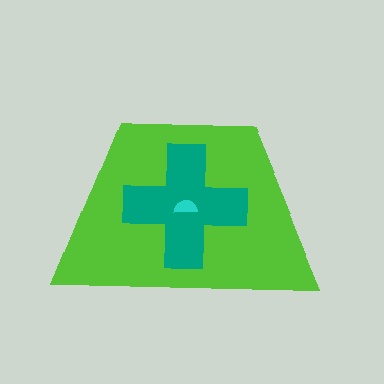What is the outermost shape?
The lime trapezoid.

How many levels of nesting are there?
3.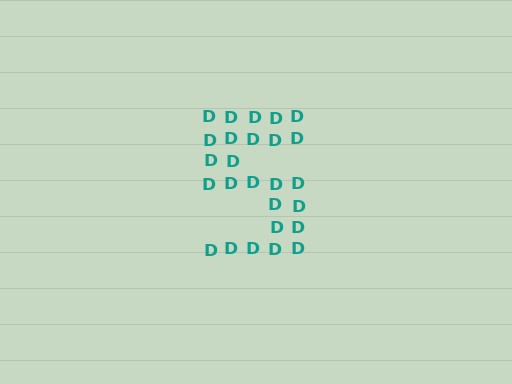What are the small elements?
The small elements are letter D's.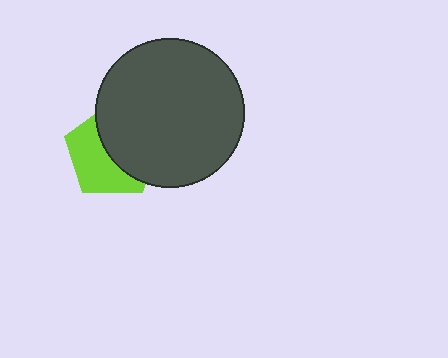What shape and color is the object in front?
The object in front is a dark gray circle.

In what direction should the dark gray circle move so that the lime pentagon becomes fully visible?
The dark gray circle should move right. That is the shortest direction to clear the overlap and leave the lime pentagon fully visible.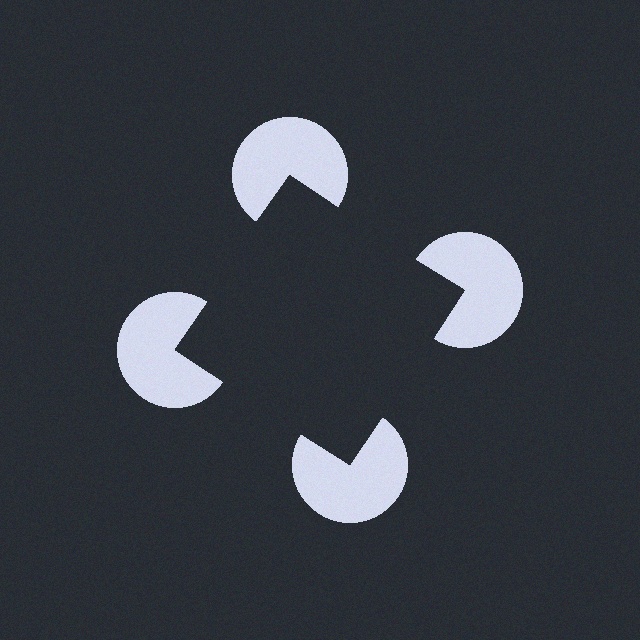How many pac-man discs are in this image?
There are 4 — one at each vertex of the illusory square.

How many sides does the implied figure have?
4 sides.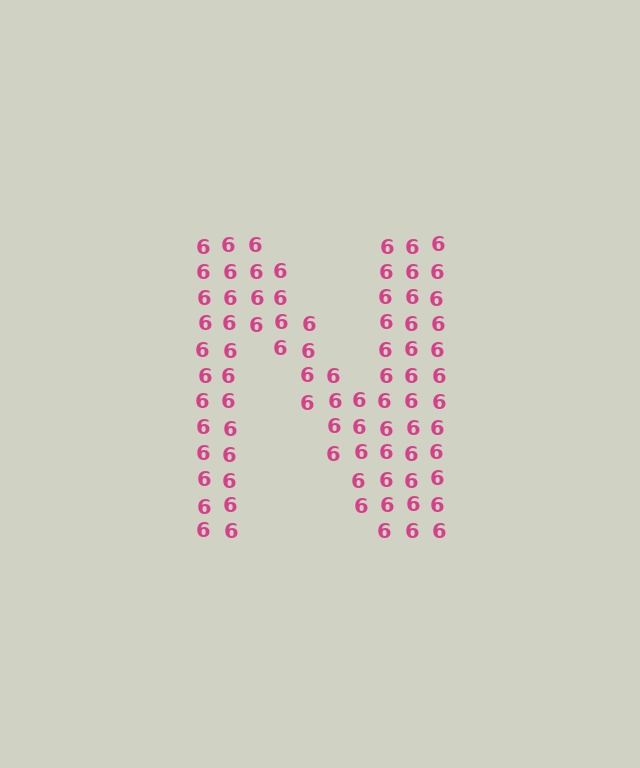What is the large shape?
The large shape is the letter N.